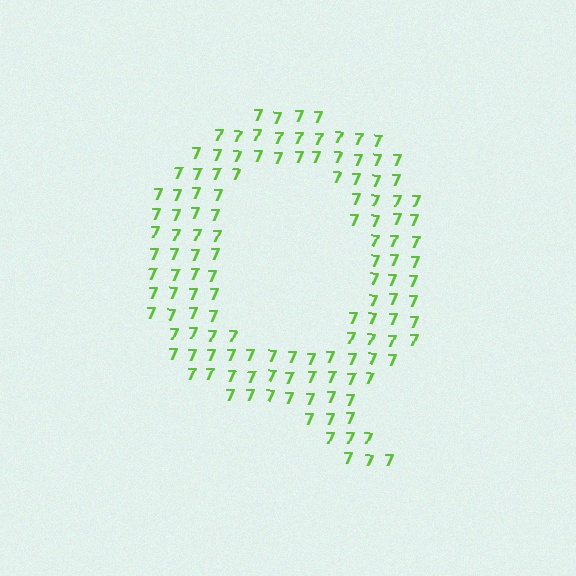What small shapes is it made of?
It is made of small digit 7's.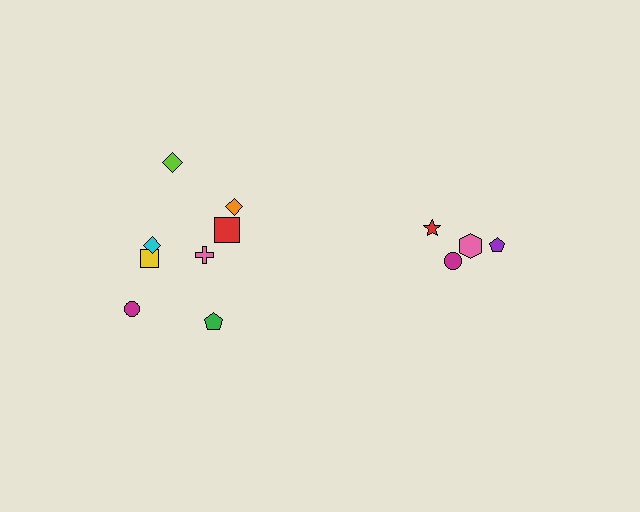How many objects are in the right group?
There are 4 objects.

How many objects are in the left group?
There are 8 objects.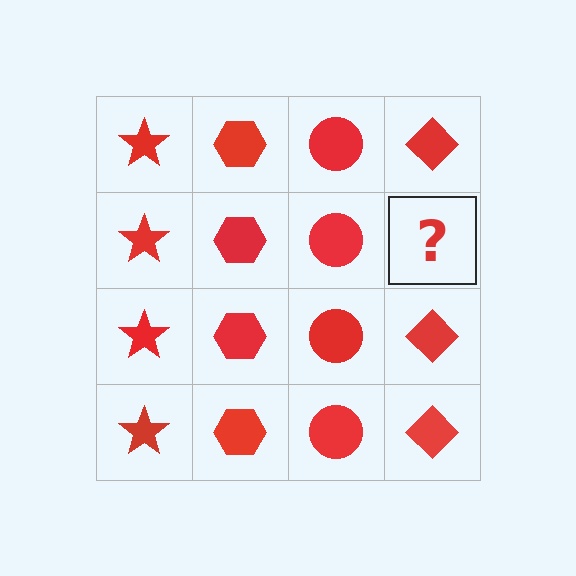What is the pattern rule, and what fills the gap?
The rule is that each column has a consistent shape. The gap should be filled with a red diamond.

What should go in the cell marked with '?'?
The missing cell should contain a red diamond.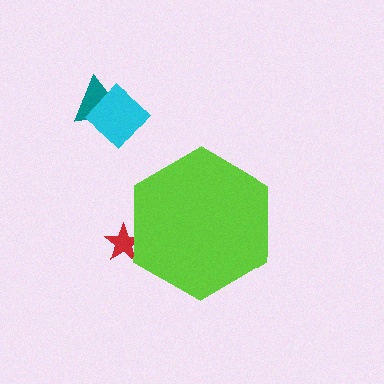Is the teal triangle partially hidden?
No, the teal triangle is fully visible.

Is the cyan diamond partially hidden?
No, the cyan diamond is fully visible.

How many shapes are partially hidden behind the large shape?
1 shape is partially hidden.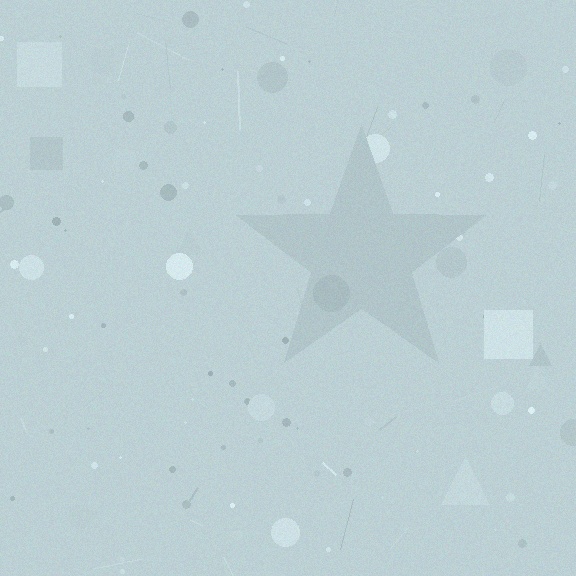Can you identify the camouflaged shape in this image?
The camouflaged shape is a star.